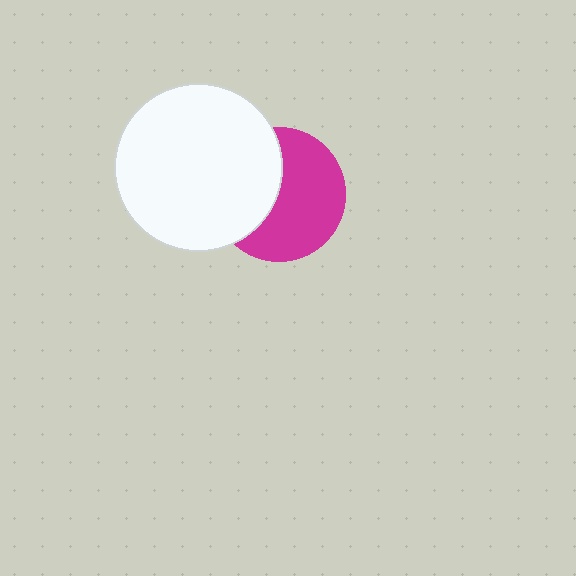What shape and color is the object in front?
The object in front is a white circle.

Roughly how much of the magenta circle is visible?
About half of it is visible (roughly 59%).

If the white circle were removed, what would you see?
You would see the complete magenta circle.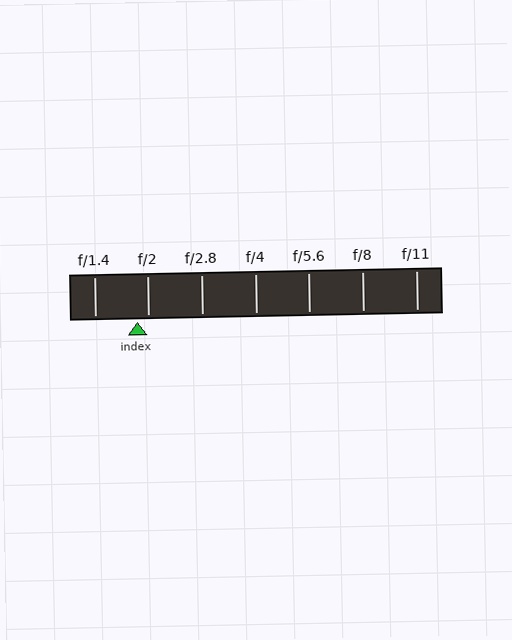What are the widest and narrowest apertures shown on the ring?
The widest aperture shown is f/1.4 and the narrowest is f/11.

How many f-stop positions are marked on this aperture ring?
There are 7 f-stop positions marked.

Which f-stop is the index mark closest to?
The index mark is closest to f/2.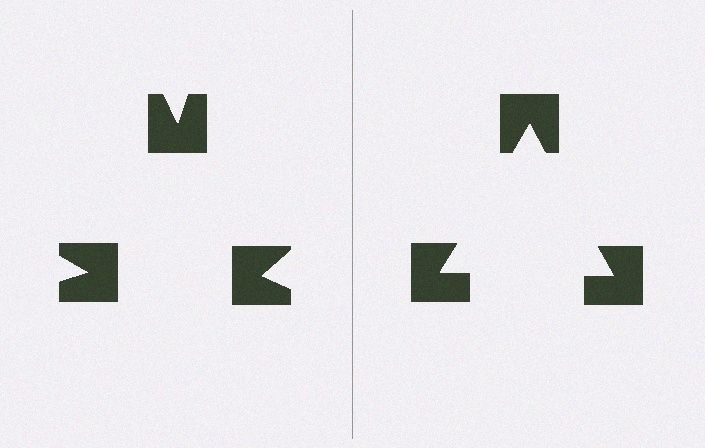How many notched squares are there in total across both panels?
6 — 3 on each side.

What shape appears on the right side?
An illusory triangle.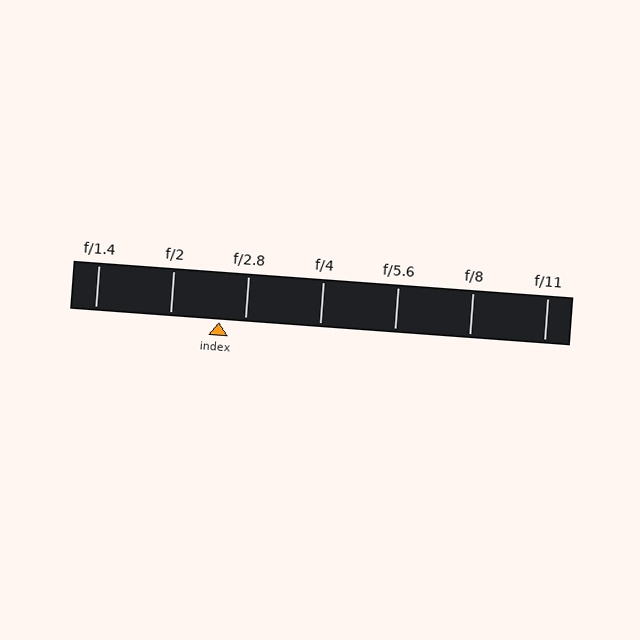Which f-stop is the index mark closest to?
The index mark is closest to f/2.8.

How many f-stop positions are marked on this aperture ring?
There are 7 f-stop positions marked.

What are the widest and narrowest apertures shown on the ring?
The widest aperture shown is f/1.4 and the narrowest is f/11.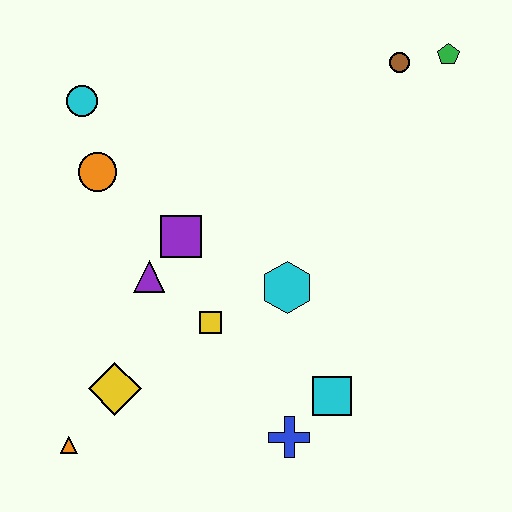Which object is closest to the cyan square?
The blue cross is closest to the cyan square.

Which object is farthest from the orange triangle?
The green pentagon is farthest from the orange triangle.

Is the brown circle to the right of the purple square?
Yes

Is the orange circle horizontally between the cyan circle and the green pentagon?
Yes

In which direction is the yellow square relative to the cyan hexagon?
The yellow square is to the left of the cyan hexagon.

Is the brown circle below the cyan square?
No